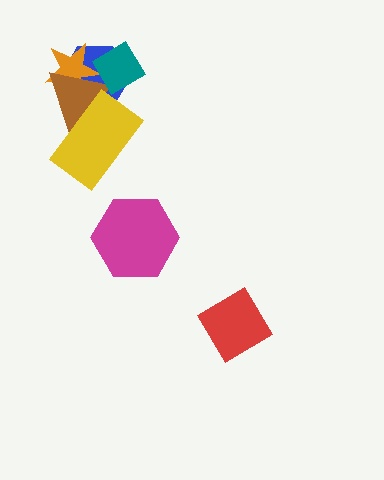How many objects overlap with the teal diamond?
3 objects overlap with the teal diamond.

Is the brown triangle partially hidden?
Yes, it is partially covered by another shape.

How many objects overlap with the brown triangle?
4 objects overlap with the brown triangle.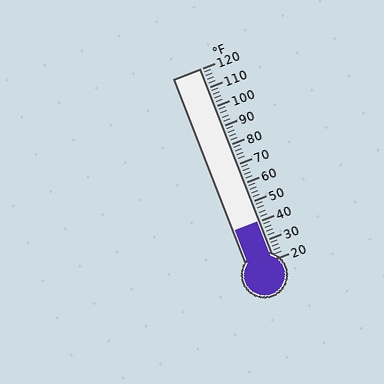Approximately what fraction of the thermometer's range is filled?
The thermometer is filled to approximately 20% of its range.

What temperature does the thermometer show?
The thermometer shows approximately 40°F.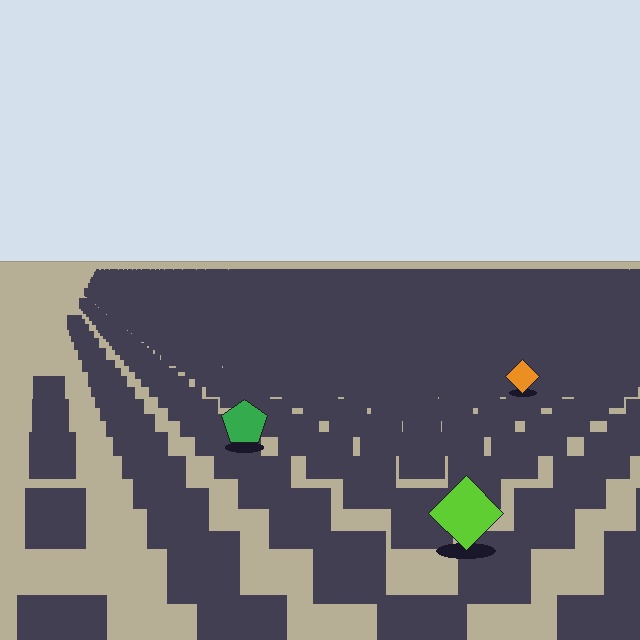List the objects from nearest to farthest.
From nearest to farthest: the lime diamond, the green pentagon, the orange diamond.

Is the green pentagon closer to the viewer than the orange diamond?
Yes. The green pentagon is closer — you can tell from the texture gradient: the ground texture is coarser near it.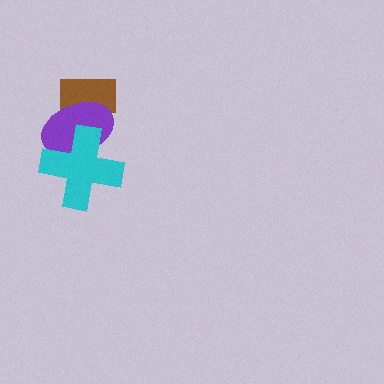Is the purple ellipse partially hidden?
Yes, it is partially covered by another shape.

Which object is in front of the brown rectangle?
The purple ellipse is in front of the brown rectangle.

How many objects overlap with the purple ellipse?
2 objects overlap with the purple ellipse.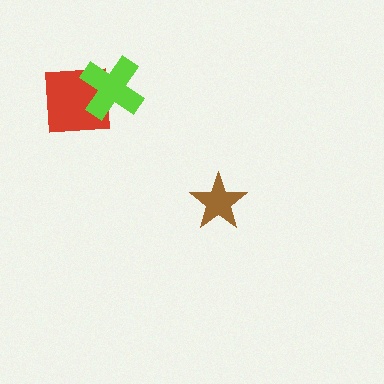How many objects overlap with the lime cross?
1 object overlaps with the lime cross.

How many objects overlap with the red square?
1 object overlaps with the red square.